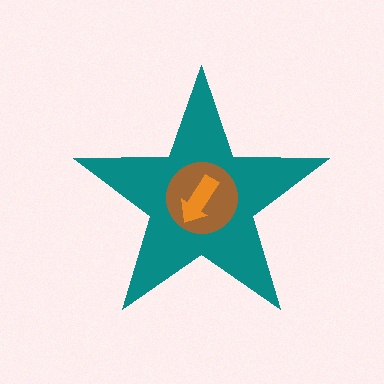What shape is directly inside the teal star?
The brown circle.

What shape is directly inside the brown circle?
The orange arrow.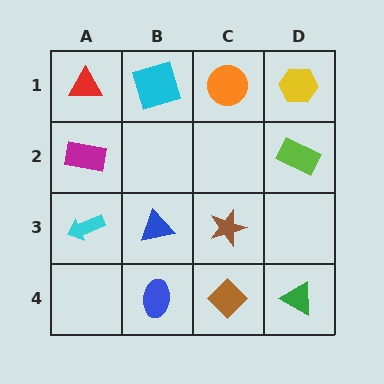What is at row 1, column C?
An orange circle.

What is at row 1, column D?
A yellow hexagon.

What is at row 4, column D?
A green triangle.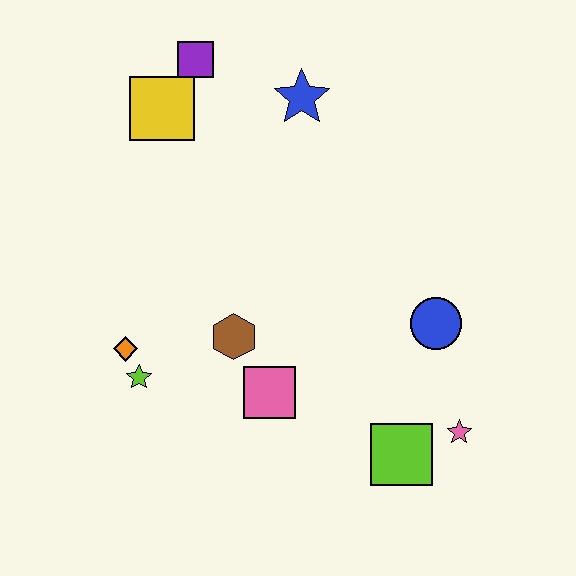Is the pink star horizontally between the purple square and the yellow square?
No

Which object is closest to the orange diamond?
The lime star is closest to the orange diamond.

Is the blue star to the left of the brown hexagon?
No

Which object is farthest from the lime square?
The purple square is farthest from the lime square.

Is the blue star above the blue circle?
Yes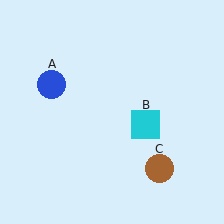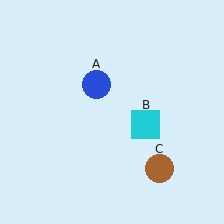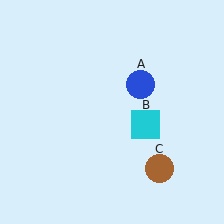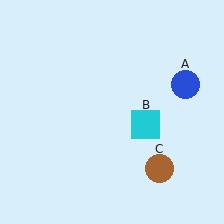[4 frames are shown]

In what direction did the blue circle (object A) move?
The blue circle (object A) moved right.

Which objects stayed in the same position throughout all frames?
Cyan square (object B) and brown circle (object C) remained stationary.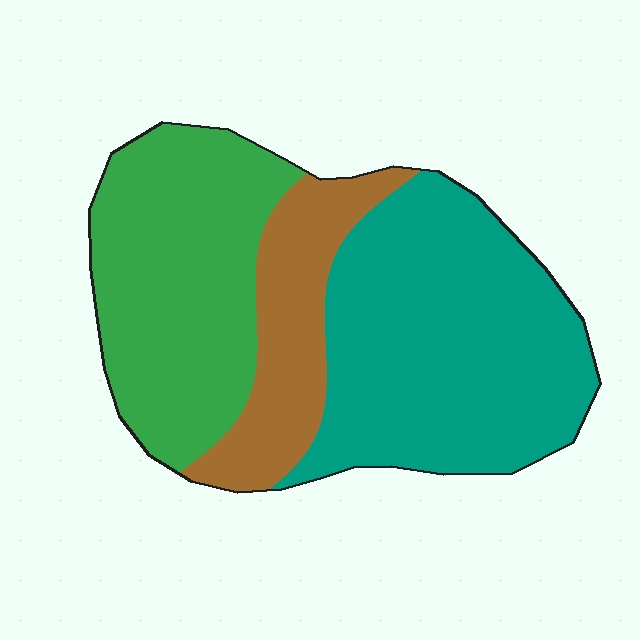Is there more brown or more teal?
Teal.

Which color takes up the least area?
Brown, at roughly 20%.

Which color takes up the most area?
Teal, at roughly 45%.